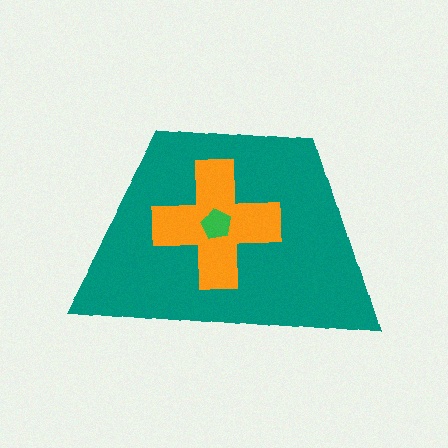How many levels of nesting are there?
3.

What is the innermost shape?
The green pentagon.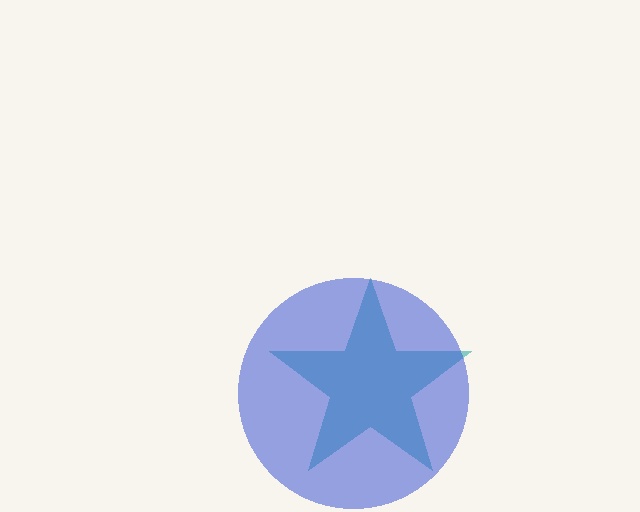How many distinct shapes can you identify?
There are 2 distinct shapes: a teal star, a blue circle.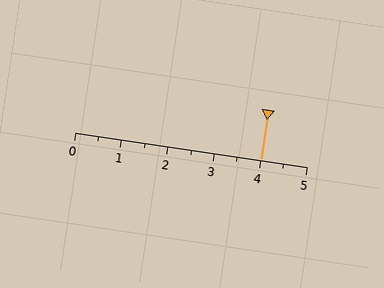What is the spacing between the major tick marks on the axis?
The major ticks are spaced 1 apart.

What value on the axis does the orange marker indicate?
The marker indicates approximately 4.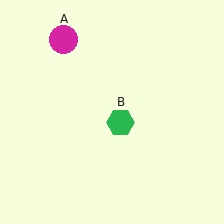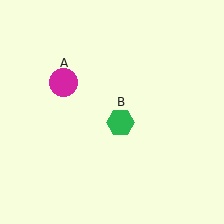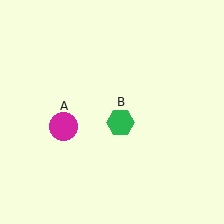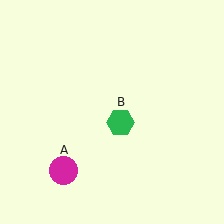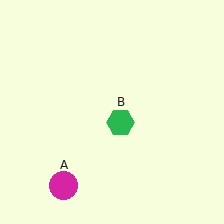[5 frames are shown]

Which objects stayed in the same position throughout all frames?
Green hexagon (object B) remained stationary.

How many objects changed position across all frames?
1 object changed position: magenta circle (object A).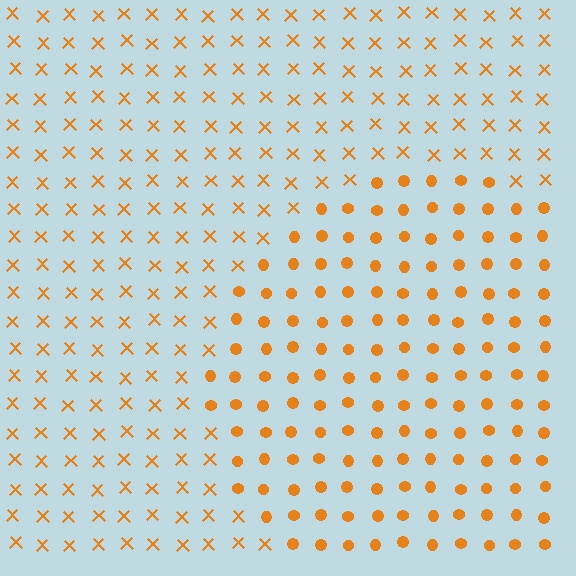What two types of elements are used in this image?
The image uses circles inside the circle region and X marks outside it.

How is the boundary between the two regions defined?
The boundary is defined by a change in element shape: circles inside vs. X marks outside. All elements share the same color and spacing.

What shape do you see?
I see a circle.